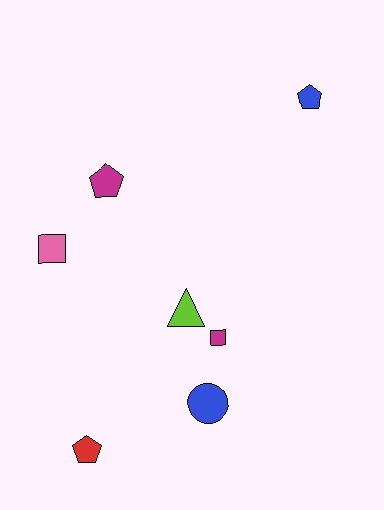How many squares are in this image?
There are 2 squares.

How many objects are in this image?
There are 7 objects.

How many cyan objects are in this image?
There are no cyan objects.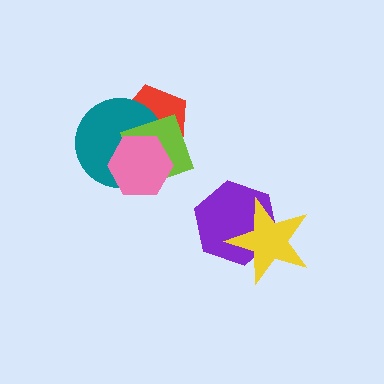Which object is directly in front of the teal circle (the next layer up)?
The lime diamond is directly in front of the teal circle.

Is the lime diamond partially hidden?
Yes, it is partially covered by another shape.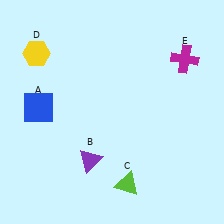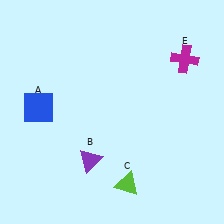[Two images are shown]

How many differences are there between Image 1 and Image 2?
There is 1 difference between the two images.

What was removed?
The yellow hexagon (D) was removed in Image 2.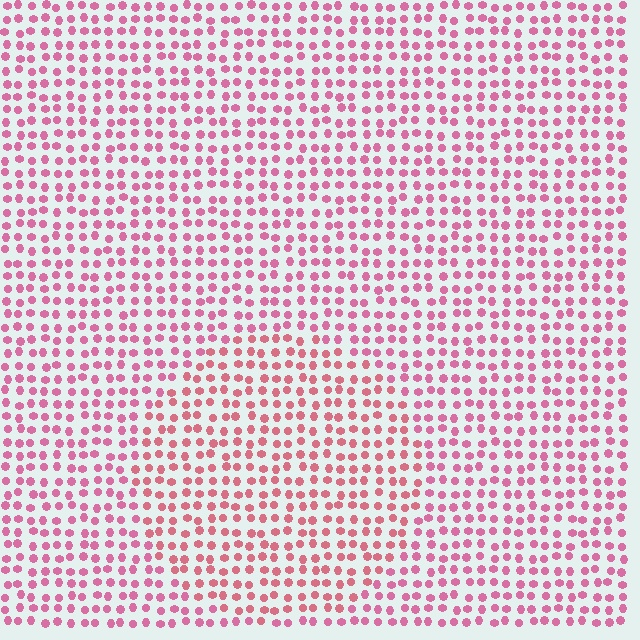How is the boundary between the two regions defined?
The boundary is defined purely by a slight shift in hue (about 18 degrees). Spacing, size, and orientation are identical on both sides.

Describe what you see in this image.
The image is filled with small pink elements in a uniform arrangement. A circle-shaped region is visible where the elements are tinted to a slightly different hue, forming a subtle color boundary.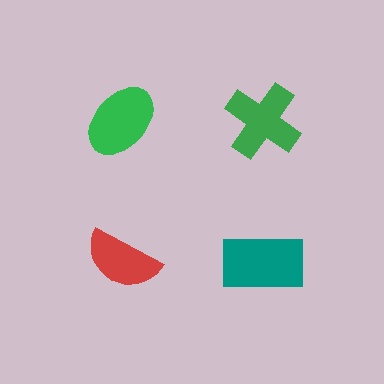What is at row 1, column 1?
A green ellipse.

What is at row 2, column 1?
A red semicircle.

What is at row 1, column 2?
A green cross.